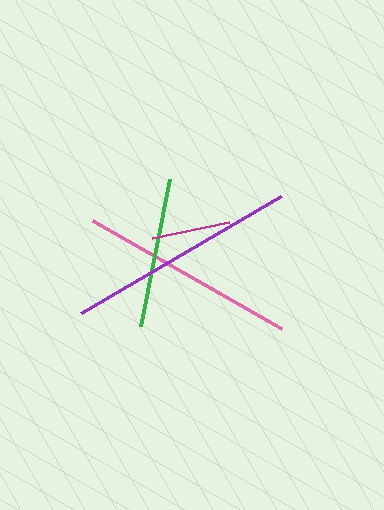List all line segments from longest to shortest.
From longest to shortest: purple, pink, green, magenta.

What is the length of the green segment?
The green segment is approximately 149 pixels long.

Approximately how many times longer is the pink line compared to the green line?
The pink line is approximately 1.5 times the length of the green line.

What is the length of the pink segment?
The pink segment is approximately 218 pixels long.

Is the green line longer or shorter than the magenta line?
The green line is longer than the magenta line.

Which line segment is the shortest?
The magenta line is the shortest at approximately 79 pixels.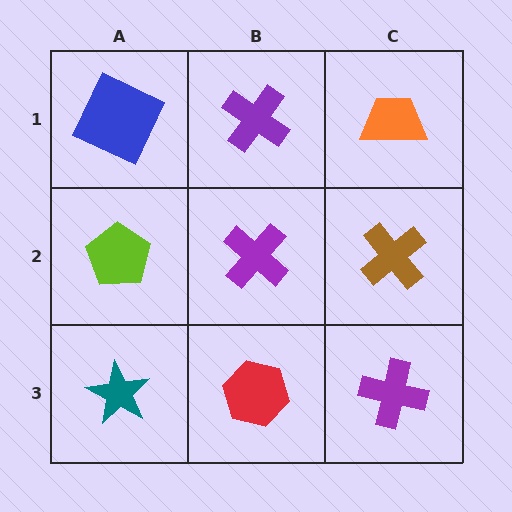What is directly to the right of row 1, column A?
A purple cross.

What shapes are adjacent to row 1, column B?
A purple cross (row 2, column B), a blue square (row 1, column A), an orange trapezoid (row 1, column C).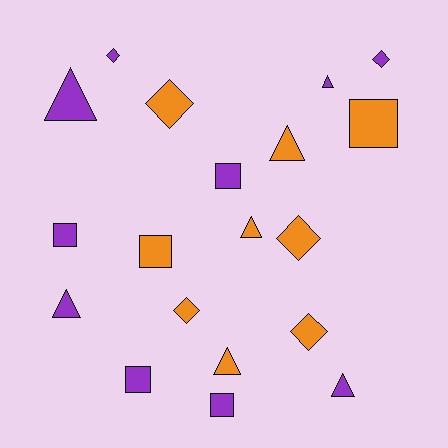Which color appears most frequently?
Purple, with 10 objects.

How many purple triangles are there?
There are 4 purple triangles.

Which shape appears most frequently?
Triangle, with 7 objects.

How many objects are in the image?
There are 19 objects.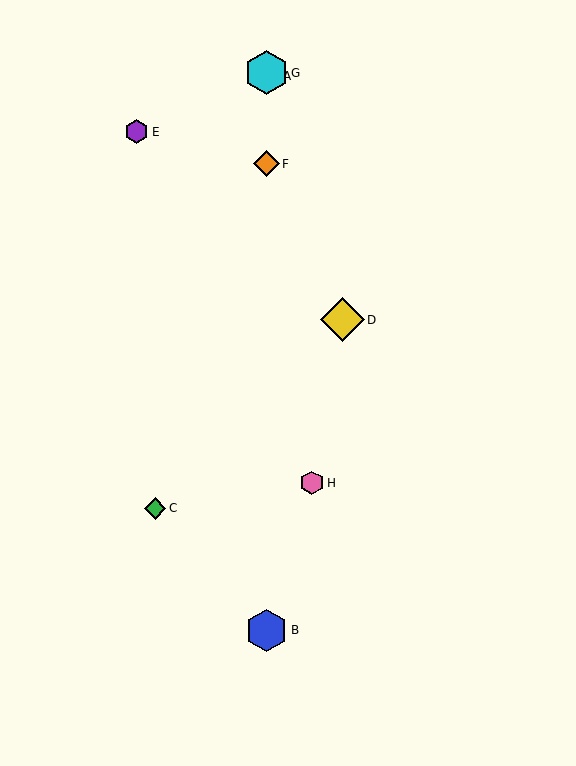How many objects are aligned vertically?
4 objects (A, B, F, G) are aligned vertically.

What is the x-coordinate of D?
Object D is at x≈342.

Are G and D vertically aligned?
No, G is at x≈267 and D is at x≈342.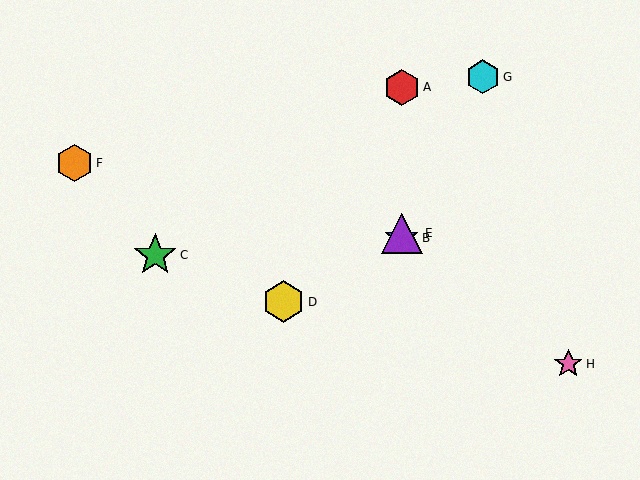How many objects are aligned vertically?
3 objects (A, B, E) are aligned vertically.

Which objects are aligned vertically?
Objects A, B, E are aligned vertically.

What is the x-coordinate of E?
Object E is at x≈402.